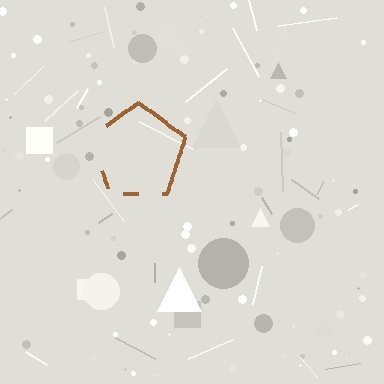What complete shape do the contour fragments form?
The contour fragments form a pentagon.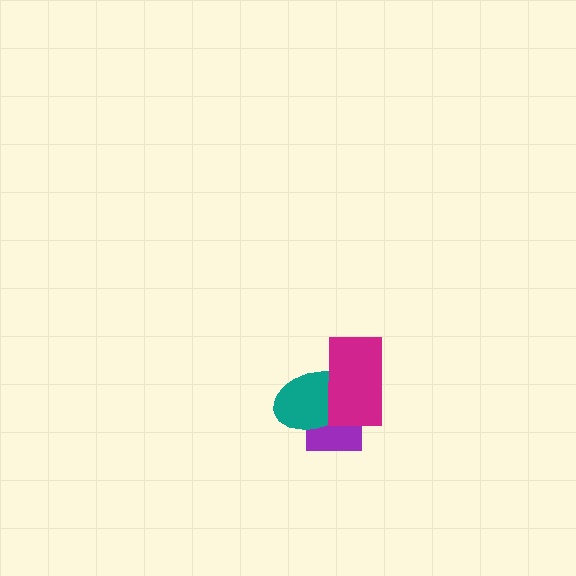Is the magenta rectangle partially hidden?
No, no other shape covers it.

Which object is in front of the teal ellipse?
The magenta rectangle is in front of the teal ellipse.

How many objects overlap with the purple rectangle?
2 objects overlap with the purple rectangle.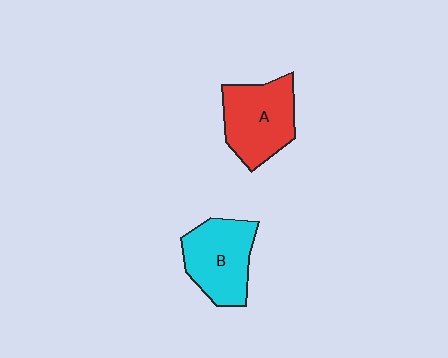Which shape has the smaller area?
Shape B (cyan).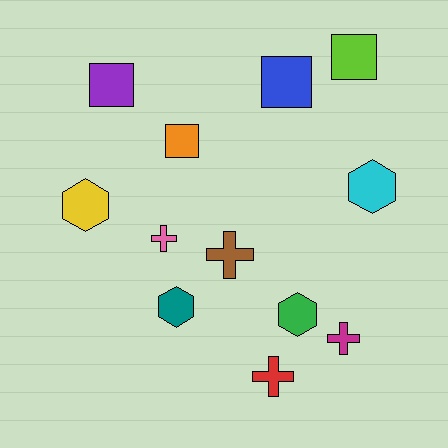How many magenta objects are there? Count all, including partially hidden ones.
There is 1 magenta object.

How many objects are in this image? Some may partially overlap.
There are 12 objects.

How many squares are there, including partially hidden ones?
There are 4 squares.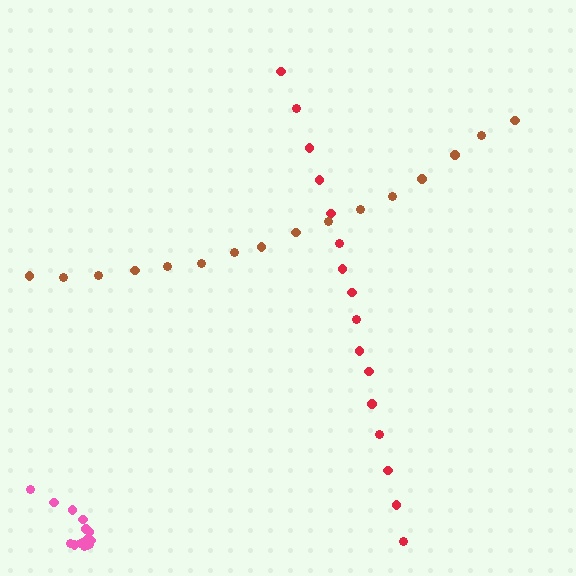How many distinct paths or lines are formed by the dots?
There are 3 distinct paths.